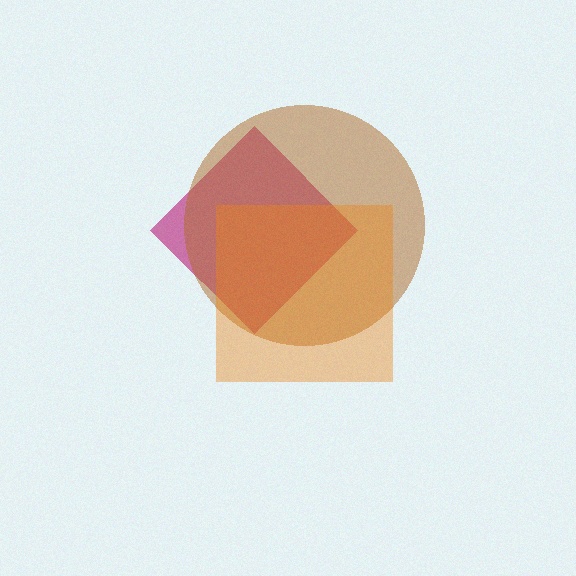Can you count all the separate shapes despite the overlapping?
Yes, there are 3 separate shapes.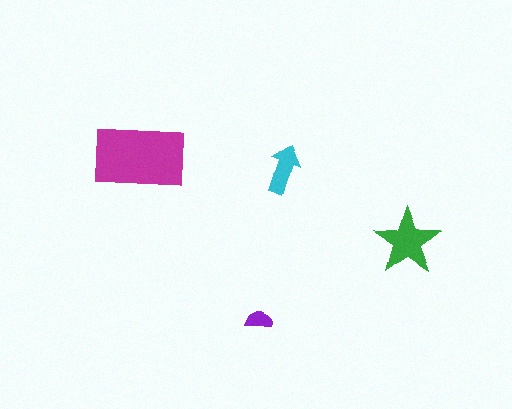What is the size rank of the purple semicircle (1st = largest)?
4th.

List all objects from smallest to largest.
The purple semicircle, the cyan arrow, the green star, the magenta rectangle.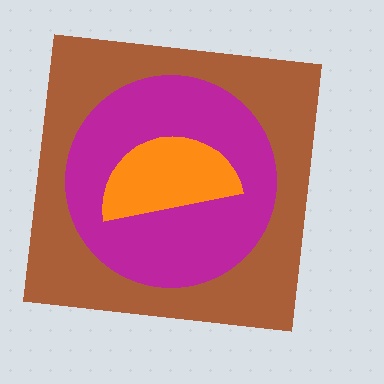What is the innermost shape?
The orange semicircle.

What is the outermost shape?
The brown square.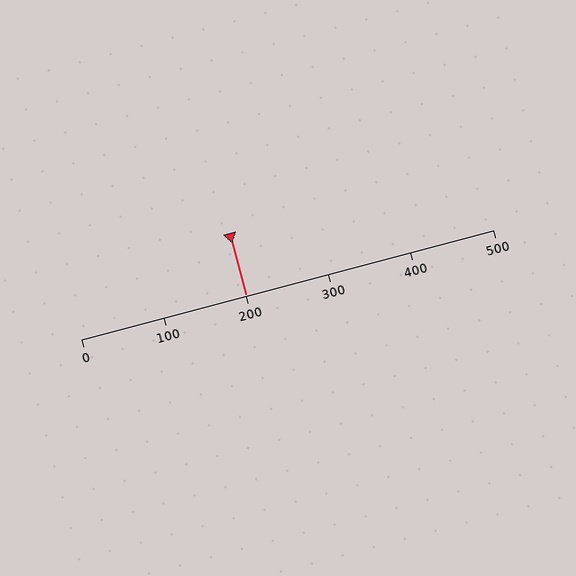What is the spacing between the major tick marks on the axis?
The major ticks are spaced 100 apart.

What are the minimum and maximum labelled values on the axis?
The axis runs from 0 to 500.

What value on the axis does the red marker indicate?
The marker indicates approximately 200.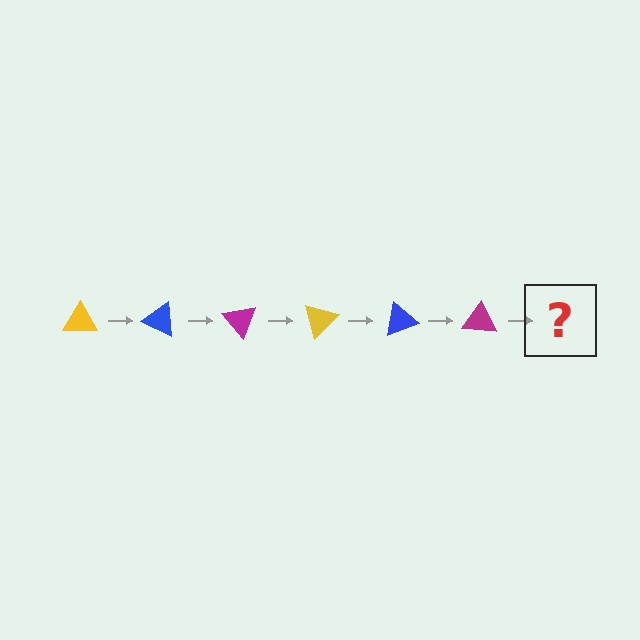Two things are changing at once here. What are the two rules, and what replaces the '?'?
The two rules are that it rotates 25 degrees each step and the color cycles through yellow, blue, and magenta. The '?' should be a yellow triangle, rotated 150 degrees from the start.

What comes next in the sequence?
The next element should be a yellow triangle, rotated 150 degrees from the start.